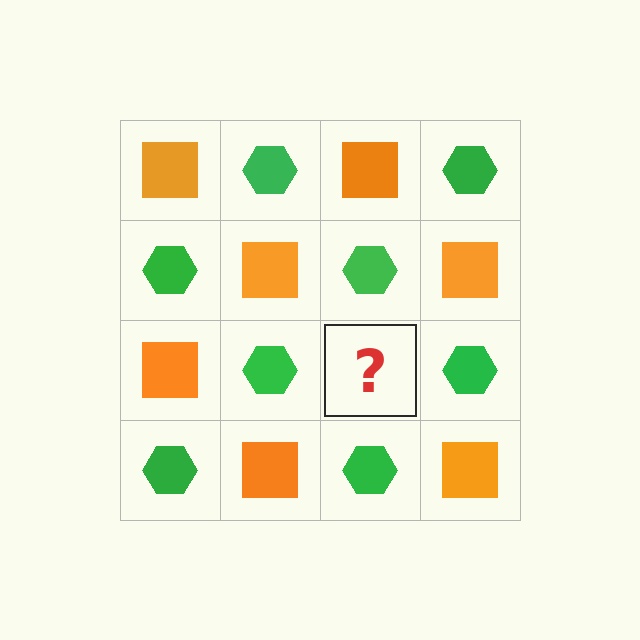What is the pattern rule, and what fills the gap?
The rule is that it alternates orange square and green hexagon in a checkerboard pattern. The gap should be filled with an orange square.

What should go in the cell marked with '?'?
The missing cell should contain an orange square.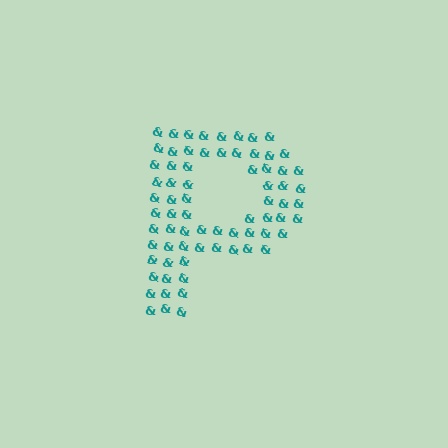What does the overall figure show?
The overall figure shows the letter P.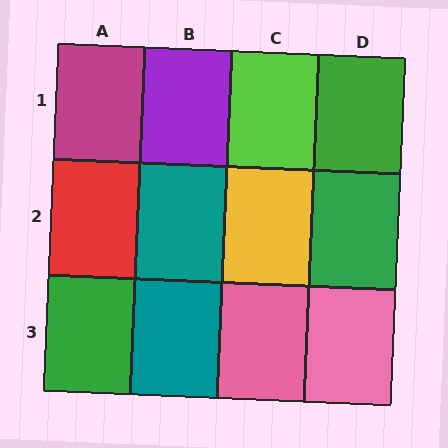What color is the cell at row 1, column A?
Magenta.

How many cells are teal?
2 cells are teal.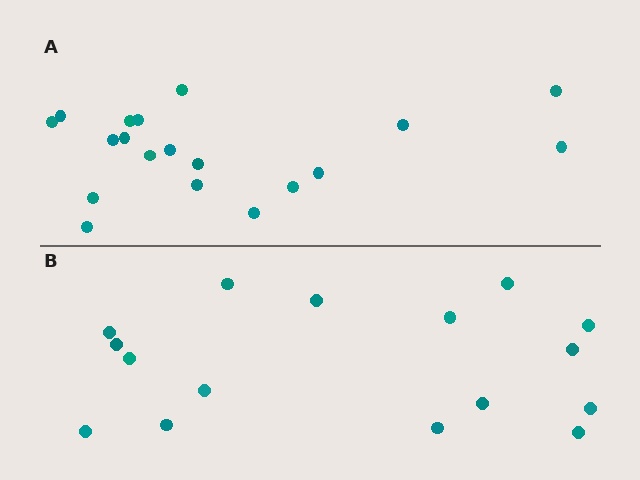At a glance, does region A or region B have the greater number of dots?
Region A (the top region) has more dots.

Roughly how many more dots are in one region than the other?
Region A has just a few more — roughly 2 or 3 more dots than region B.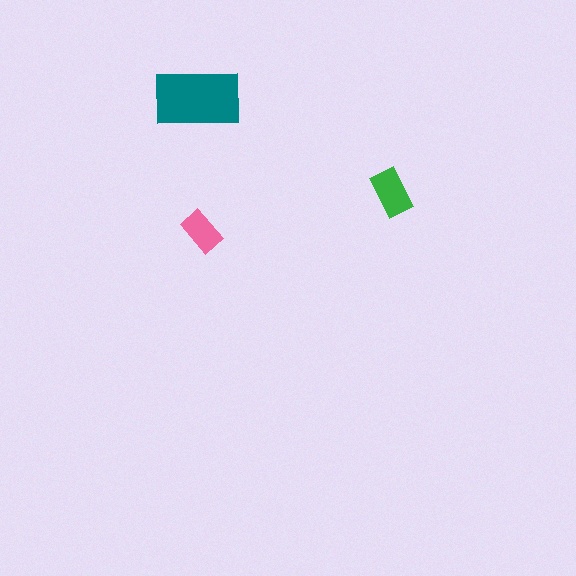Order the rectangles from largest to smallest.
the teal one, the green one, the pink one.